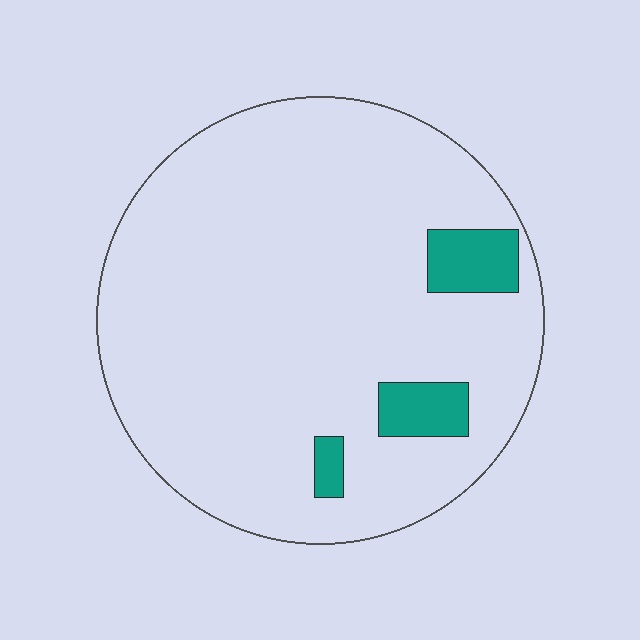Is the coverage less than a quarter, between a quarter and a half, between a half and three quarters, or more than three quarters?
Less than a quarter.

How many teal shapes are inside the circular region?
3.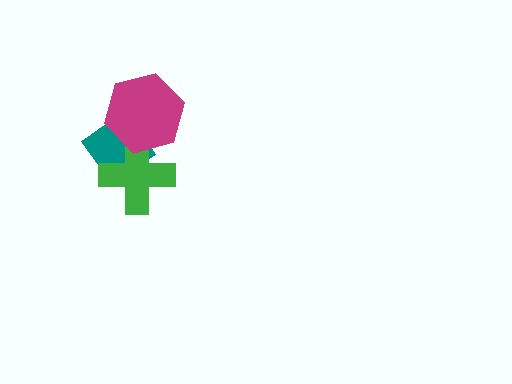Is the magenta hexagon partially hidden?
No, no other shape covers it.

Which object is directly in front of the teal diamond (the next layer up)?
The green cross is directly in front of the teal diamond.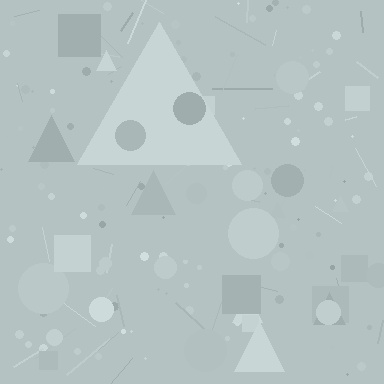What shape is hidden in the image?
A triangle is hidden in the image.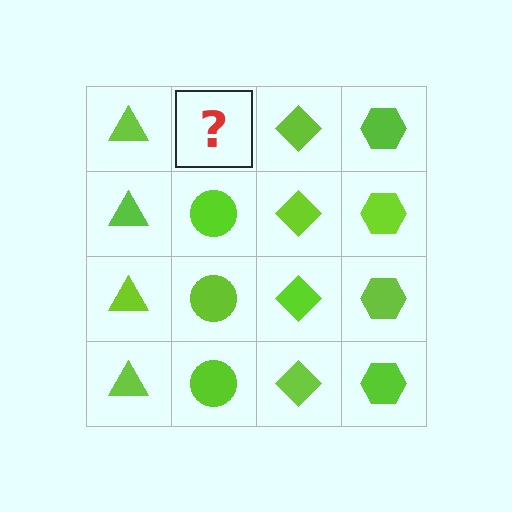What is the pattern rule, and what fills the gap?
The rule is that each column has a consistent shape. The gap should be filled with a lime circle.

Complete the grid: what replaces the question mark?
The question mark should be replaced with a lime circle.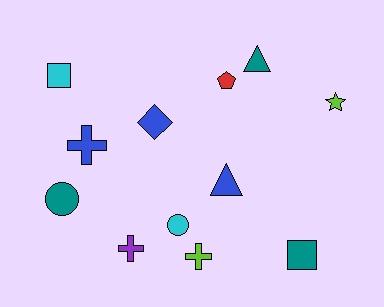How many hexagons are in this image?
There are no hexagons.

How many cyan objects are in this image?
There are 2 cyan objects.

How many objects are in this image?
There are 12 objects.